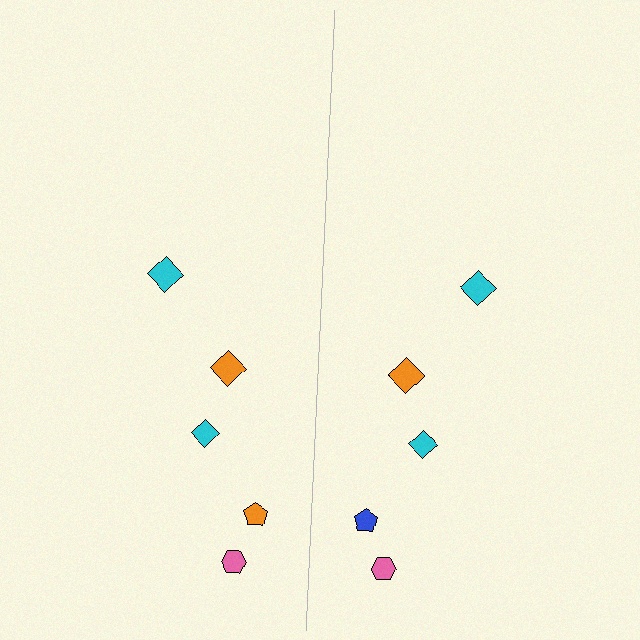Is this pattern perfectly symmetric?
No, the pattern is not perfectly symmetric. The blue pentagon on the right side breaks the symmetry — its mirror counterpart is orange.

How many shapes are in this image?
There are 10 shapes in this image.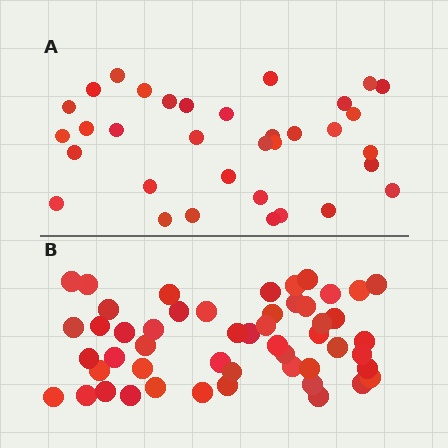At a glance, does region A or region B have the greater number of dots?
Region B (the bottom region) has more dots.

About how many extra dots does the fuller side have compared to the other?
Region B has approximately 15 more dots than region A.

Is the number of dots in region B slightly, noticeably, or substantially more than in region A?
Region B has substantially more. The ratio is roughly 1.5 to 1.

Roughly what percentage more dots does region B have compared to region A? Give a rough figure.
About 50% more.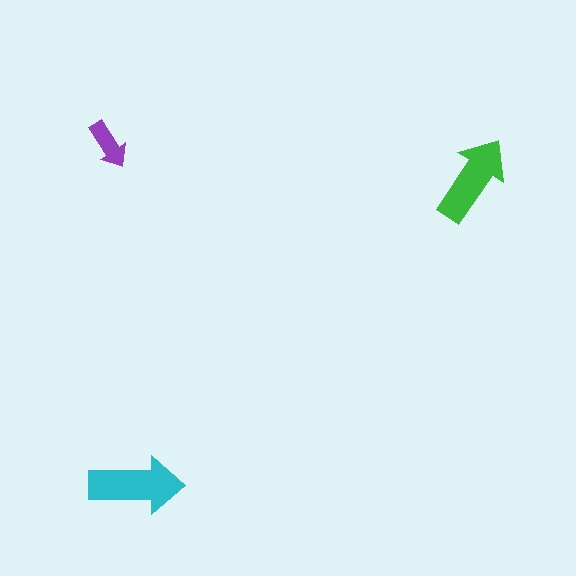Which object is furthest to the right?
The green arrow is rightmost.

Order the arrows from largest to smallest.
the cyan one, the green one, the purple one.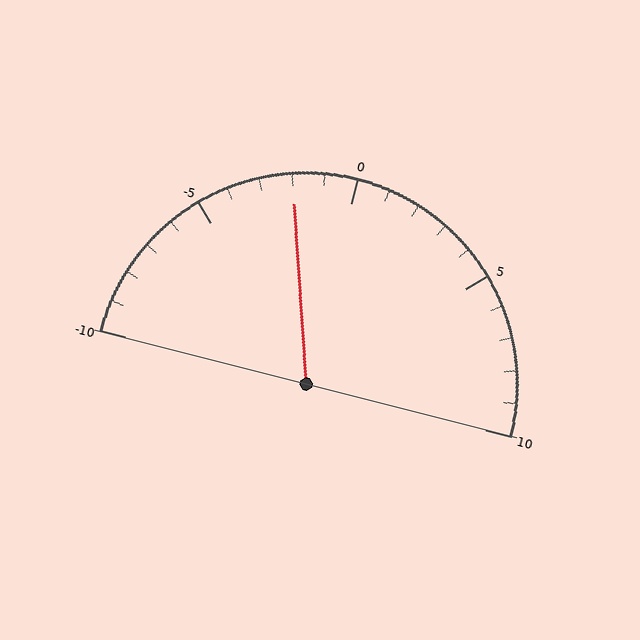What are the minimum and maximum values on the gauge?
The gauge ranges from -10 to 10.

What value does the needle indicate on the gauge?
The needle indicates approximately -2.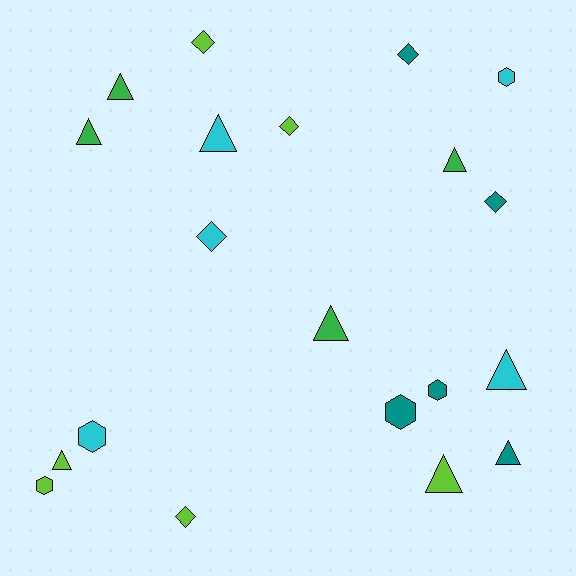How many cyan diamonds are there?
There is 1 cyan diamond.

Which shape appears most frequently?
Triangle, with 9 objects.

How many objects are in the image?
There are 20 objects.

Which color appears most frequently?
Lime, with 6 objects.